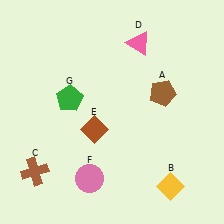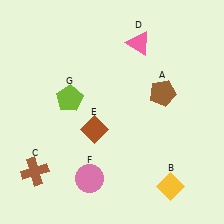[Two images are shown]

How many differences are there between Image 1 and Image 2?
There is 1 difference between the two images.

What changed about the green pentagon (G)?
In Image 1, G is green. In Image 2, it changed to lime.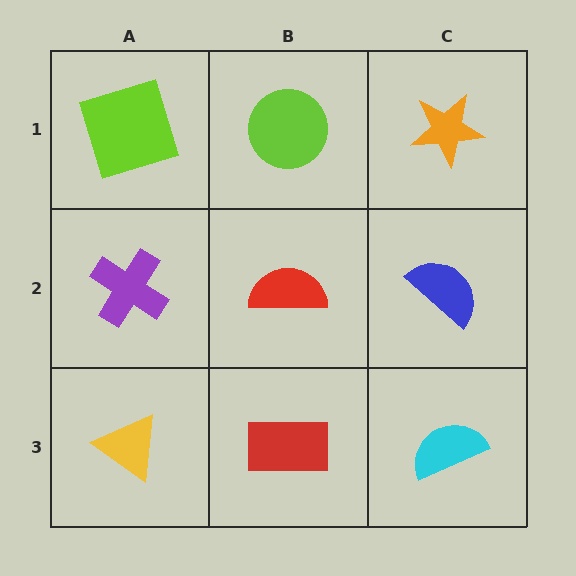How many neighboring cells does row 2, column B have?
4.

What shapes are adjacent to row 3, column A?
A purple cross (row 2, column A), a red rectangle (row 3, column B).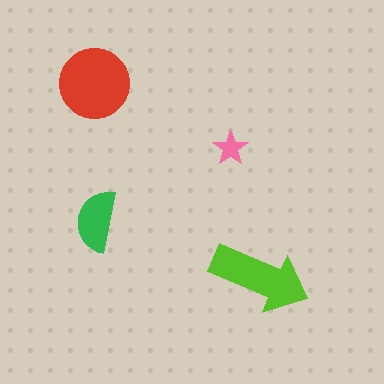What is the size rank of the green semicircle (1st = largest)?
3rd.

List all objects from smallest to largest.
The pink star, the green semicircle, the lime arrow, the red circle.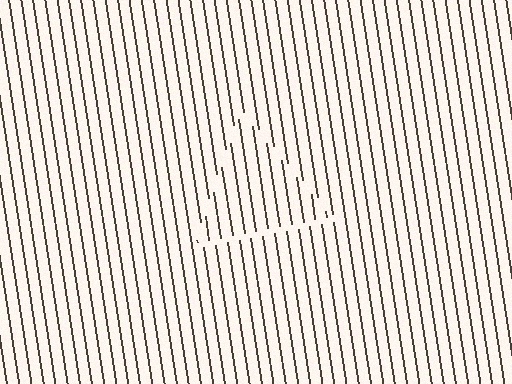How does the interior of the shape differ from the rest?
The interior of the shape contains the same grating, shifted by half a period — the contour is defined by the phase discontinuity where line-ends from the inner and outer gratings abut.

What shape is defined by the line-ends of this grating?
An illusory triangle. The interior of the shape contains the same grating, shifted by half a period — the contour is defined by the phase discontinuity where line-ends from the inner and outer gratings abut.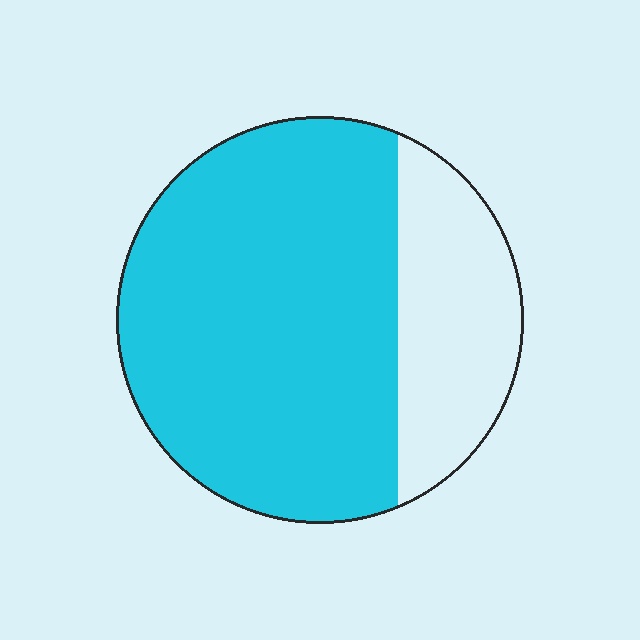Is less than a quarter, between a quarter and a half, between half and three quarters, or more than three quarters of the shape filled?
Between half and three quarters.